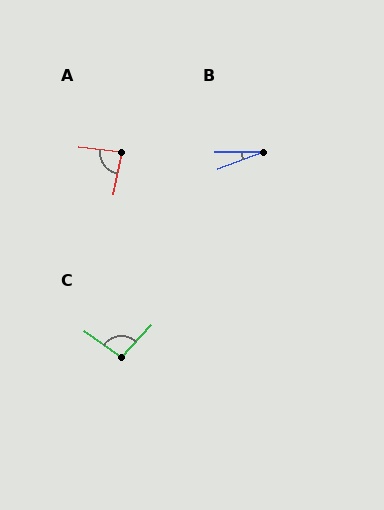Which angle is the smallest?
B, at approximately 21 degrees.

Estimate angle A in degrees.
Approximately 86 degrees.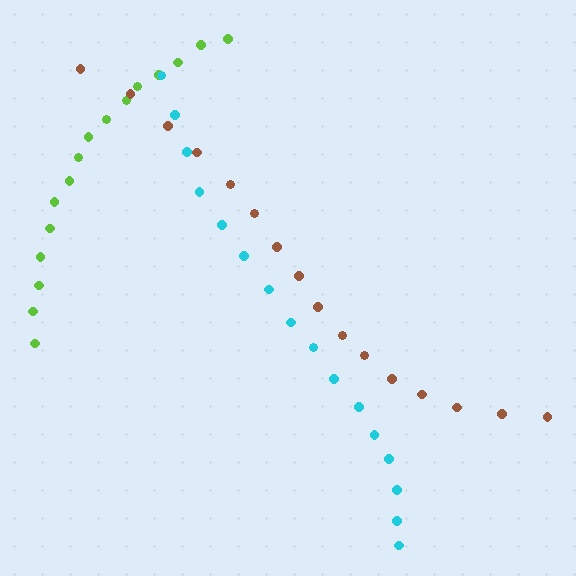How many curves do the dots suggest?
There are 3 distinct paths.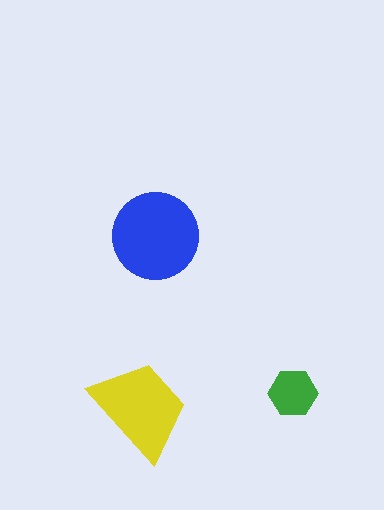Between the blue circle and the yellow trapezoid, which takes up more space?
The blue circle.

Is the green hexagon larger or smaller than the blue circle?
Smaller.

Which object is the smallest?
The green hexagon.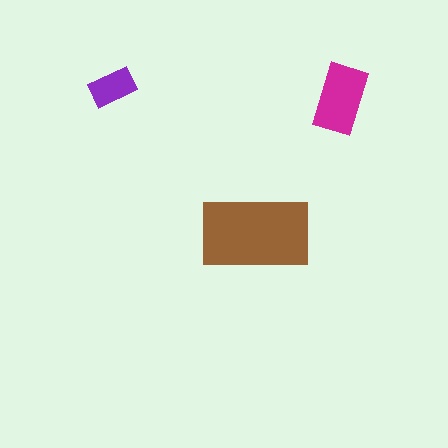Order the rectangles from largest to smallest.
the brown one, the magenta one, the purple one.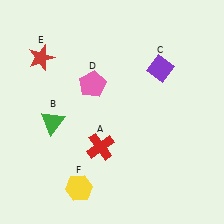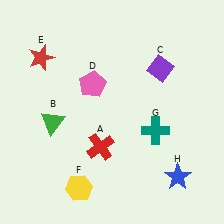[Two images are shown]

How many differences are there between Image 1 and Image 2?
There are 2 differences between the two images.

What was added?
A teal cross (G), a blue star (H) were added in Image 2.